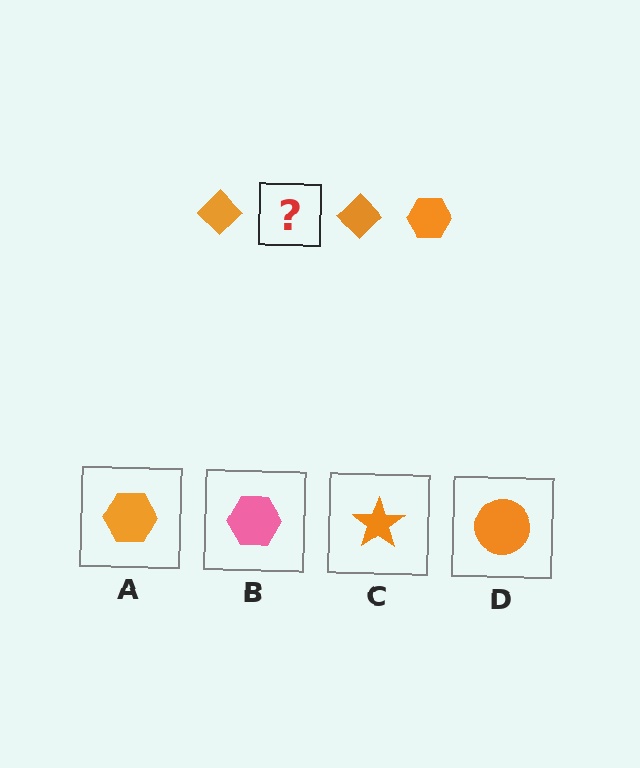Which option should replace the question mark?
Option A.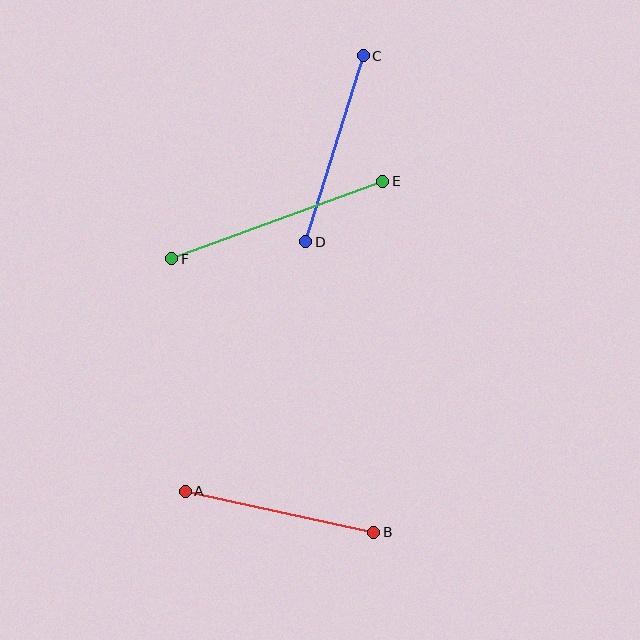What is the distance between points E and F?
The distance is approximately 225 pixels.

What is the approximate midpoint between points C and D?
The midpoint is at approximately (335, 149) pixels.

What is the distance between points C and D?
The distance is approximately 195 pixels.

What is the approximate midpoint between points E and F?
The midpoint is at approximately (277, 220) pixels.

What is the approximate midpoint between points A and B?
The midpoint is at approximately (279, 512) pixels.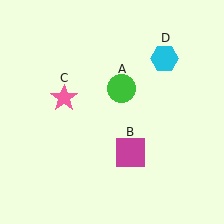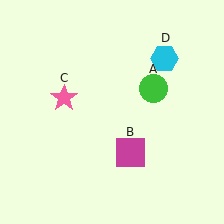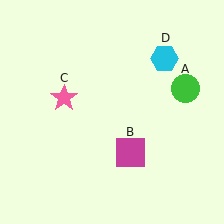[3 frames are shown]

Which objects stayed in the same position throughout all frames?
Magenta square (object B) and pink star (object C) and cyan hexagon (object D) remained stationary.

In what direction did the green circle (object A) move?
The green circle (object A) moved right.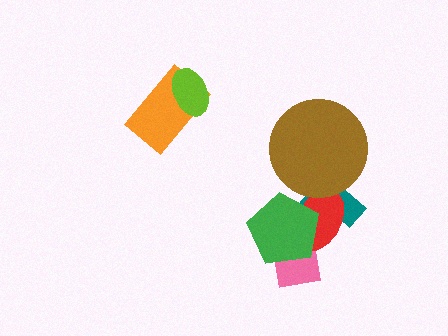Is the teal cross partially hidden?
Yes, it is partially covered by another shape.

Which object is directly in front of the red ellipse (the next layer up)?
The green pentagon is directly in front of the red ellipse.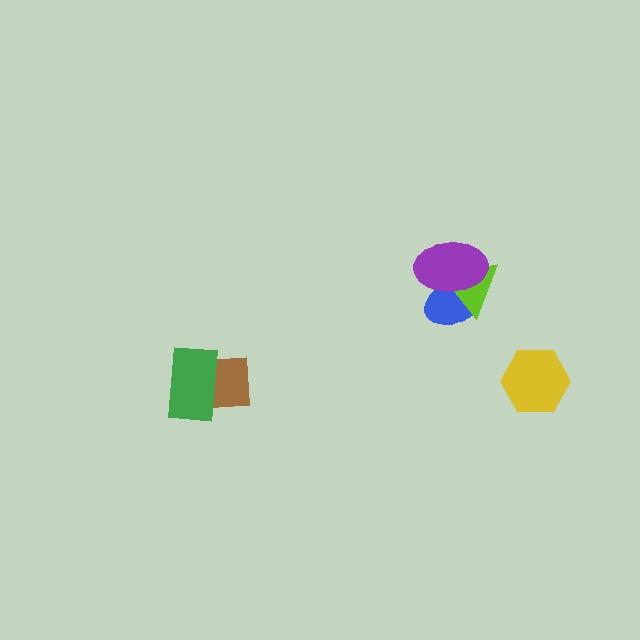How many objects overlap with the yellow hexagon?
0 objects overlap with the yellow hexagon.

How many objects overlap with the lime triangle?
2 objects overlap with the lime triangle.